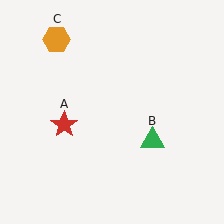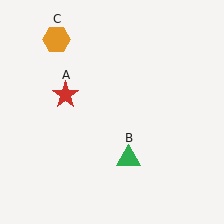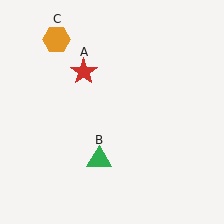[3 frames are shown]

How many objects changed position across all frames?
2 objects changed position: red star (object A), green triangle (object B).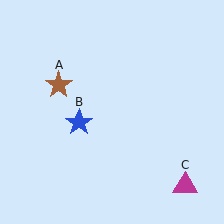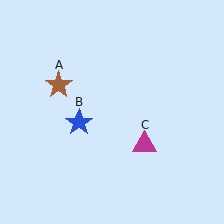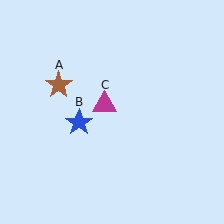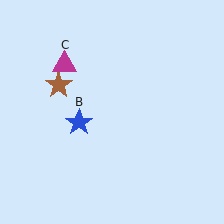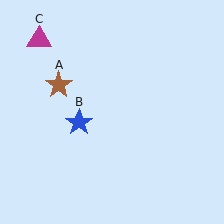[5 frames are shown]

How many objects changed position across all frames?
1 object changed position: magenta triangle (object C).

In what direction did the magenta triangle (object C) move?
The magenta triangle (object C) moved up and to the left.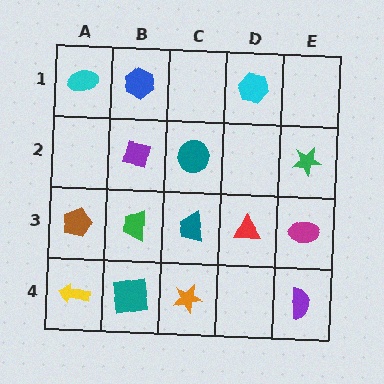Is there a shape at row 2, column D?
No, that cell is empty.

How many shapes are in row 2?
3 shapes.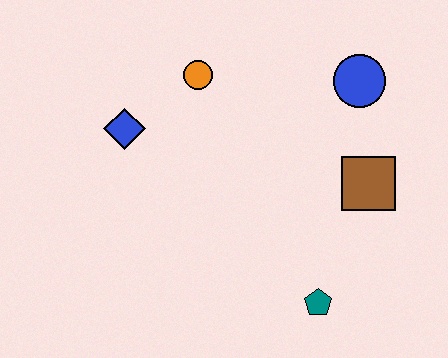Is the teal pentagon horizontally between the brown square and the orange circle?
Yes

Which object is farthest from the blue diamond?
The teal pentagon is farthest from the blue diamond.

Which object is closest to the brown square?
The blue circle is closest to the brown square.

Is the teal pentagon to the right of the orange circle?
Yes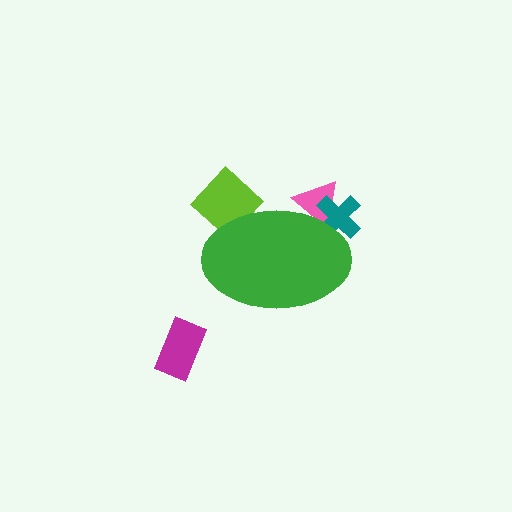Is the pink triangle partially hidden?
Yes, the pink triangle is partially hidden behind the green ellipse.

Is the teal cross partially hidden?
Yes, the teal cross is partially hidden behind the green ellipse.